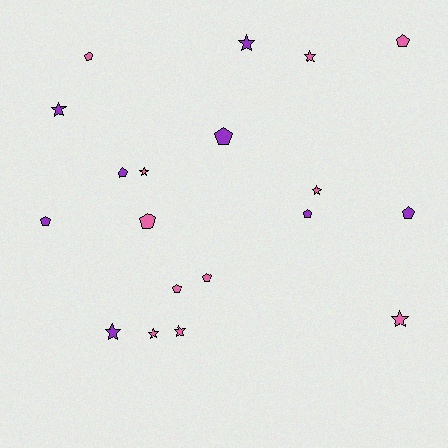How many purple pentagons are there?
There are 5 purple pentagons.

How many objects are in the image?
There are 19 objects.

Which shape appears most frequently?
Pentagon, with 10 objects.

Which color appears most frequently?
Pink, with 11 objects.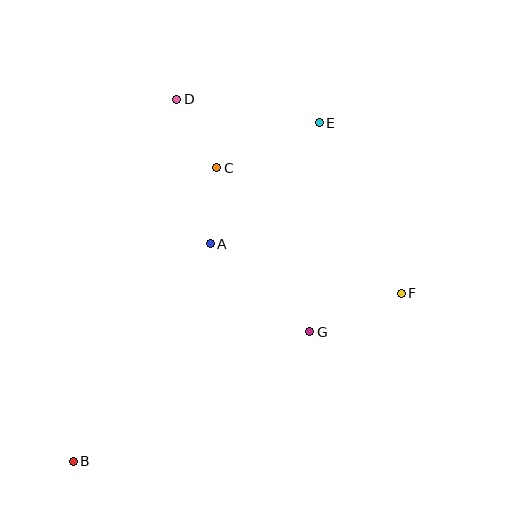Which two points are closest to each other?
Points A and C are closest to each other.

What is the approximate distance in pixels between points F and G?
The distance between F and G is approximately 99 pixels.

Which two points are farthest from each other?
Points B and E are farthest from each other.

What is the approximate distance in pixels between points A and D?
The distance between A and D is approximately 148 pixels.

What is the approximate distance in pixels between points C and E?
The distance between C and E is approximately 112 pixels.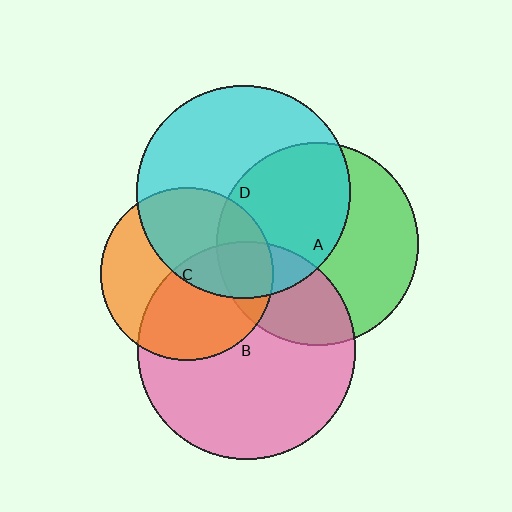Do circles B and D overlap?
Yes.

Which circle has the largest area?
Circle B (pink).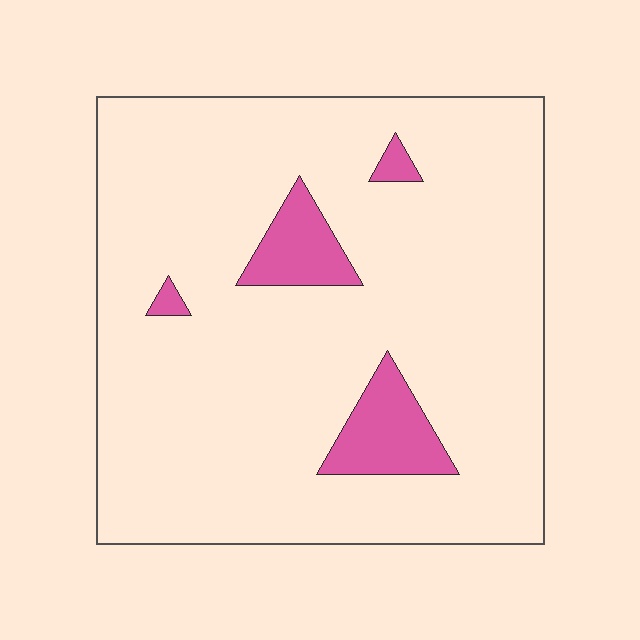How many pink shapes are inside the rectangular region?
4.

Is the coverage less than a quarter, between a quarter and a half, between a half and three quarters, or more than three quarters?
Less than a quarter.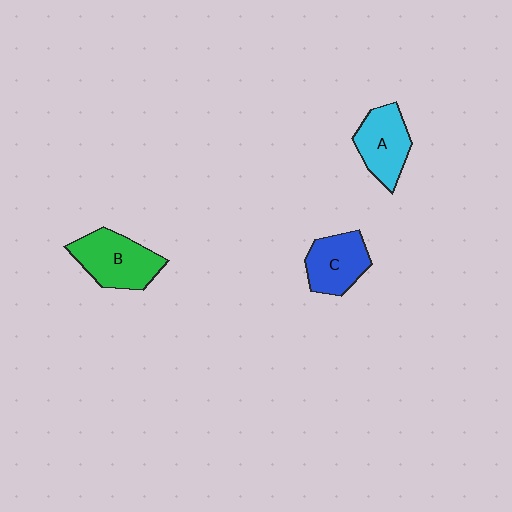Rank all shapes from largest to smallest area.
From largest to smallest: B (green), A (cyan), C (blue).